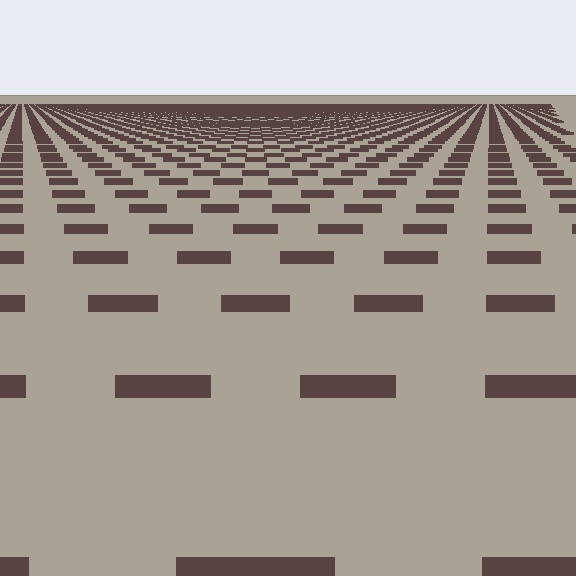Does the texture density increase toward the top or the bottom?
Density increases toward the top.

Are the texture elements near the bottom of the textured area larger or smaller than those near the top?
Larger. Near the bottom, elements are closer to the viewer and appear at a bigger on-screen size.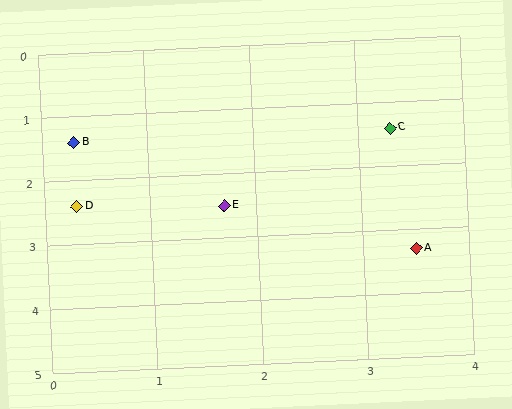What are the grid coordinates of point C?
Point C is at approximately (3.3, 1.4).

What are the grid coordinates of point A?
Point A is at approximately (3.5, 3.3).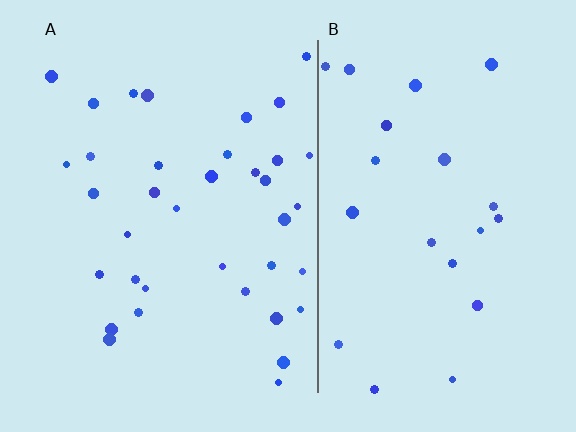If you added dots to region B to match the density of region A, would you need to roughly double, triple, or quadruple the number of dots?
Approximately double.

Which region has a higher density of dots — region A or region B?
A (the left).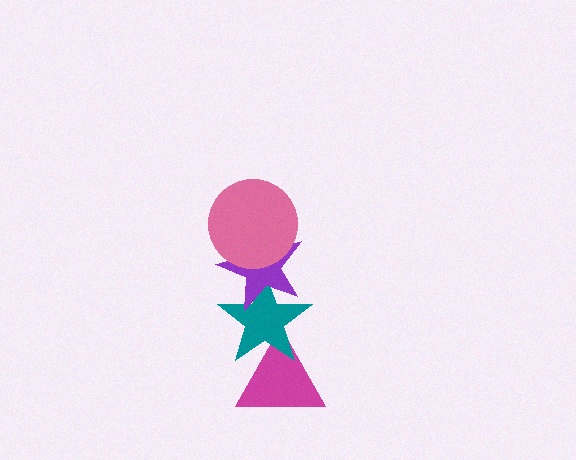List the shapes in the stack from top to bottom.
From top to bottom: the pink circle, the purple star, the teal star, the magenta triangle.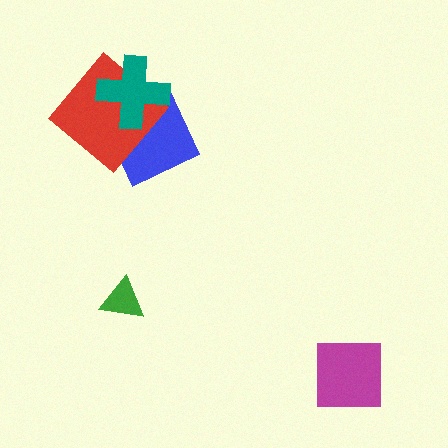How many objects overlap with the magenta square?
0 objects overlap with the magenta square.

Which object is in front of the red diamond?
The teal cross is in front of the red diamond.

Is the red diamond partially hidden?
Yes, it is partially covered by another shape.